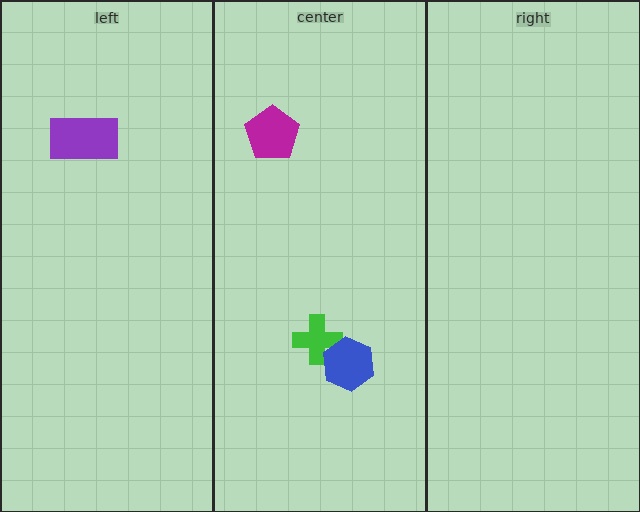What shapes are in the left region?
The purple rectangle.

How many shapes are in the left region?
1.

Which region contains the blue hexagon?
The center region.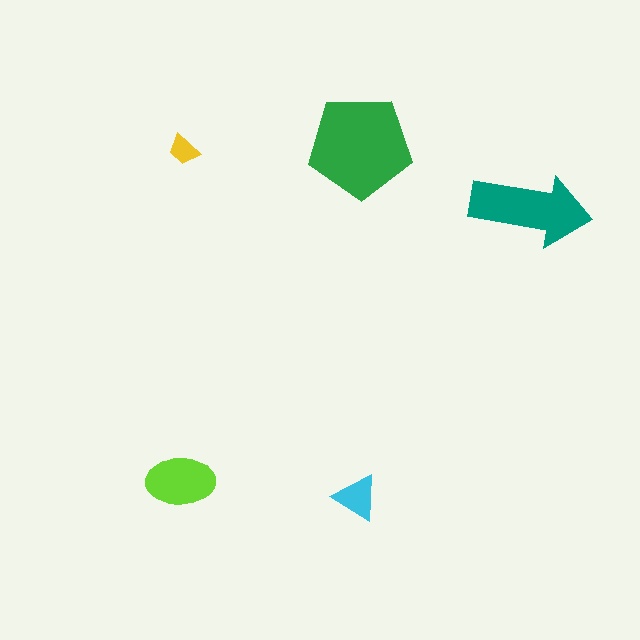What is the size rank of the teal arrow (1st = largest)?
2nd.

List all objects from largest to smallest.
The green pentagon, the teal arrow, the lime ellipse, the cyan triangle, the yellow trapezoid.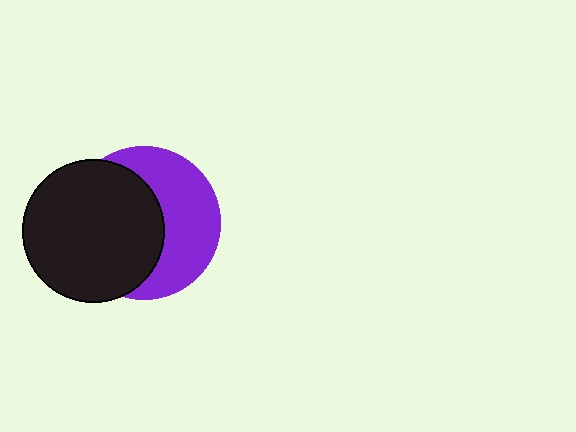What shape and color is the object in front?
The object in front is a black circle.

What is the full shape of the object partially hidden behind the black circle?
The partially hidden object is a purple circle.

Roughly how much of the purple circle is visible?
About half of it is visible (roughly 47%).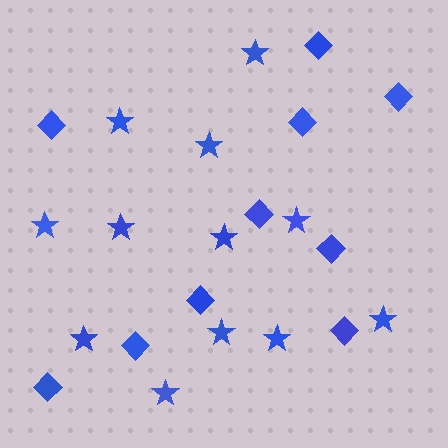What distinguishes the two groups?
There are 2 groups: one group of stars (12) and one group of diamonds (10).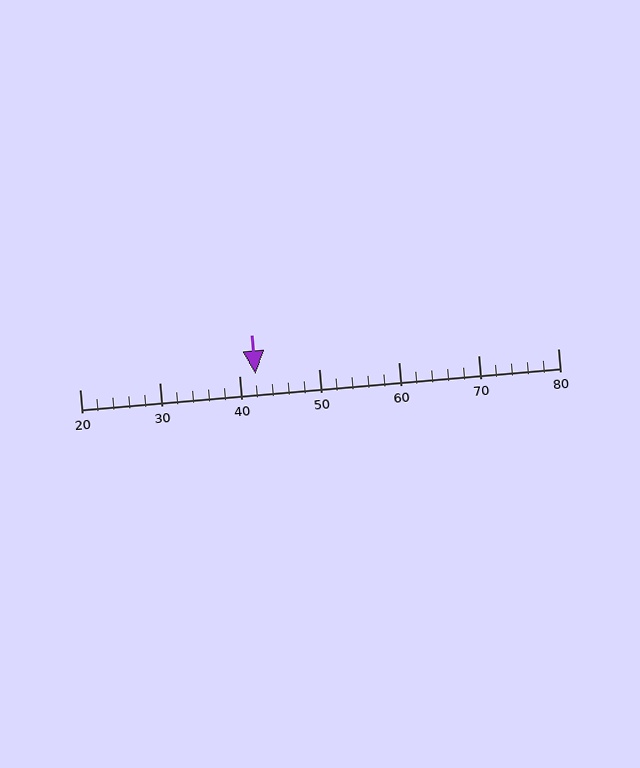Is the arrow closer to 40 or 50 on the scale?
The arrow is closer to 40.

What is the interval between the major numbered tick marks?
The major tick marks are spaced 10 units apart.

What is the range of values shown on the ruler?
The ruler shows values from 20 to 80.